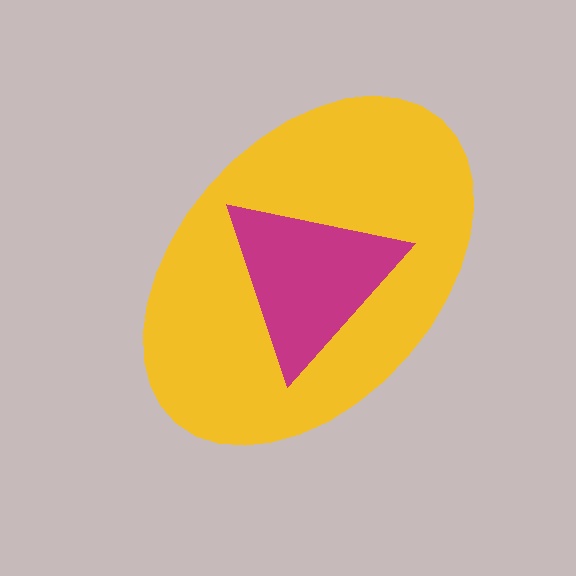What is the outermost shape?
The yellow ellipse.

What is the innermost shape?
The magenta triangle.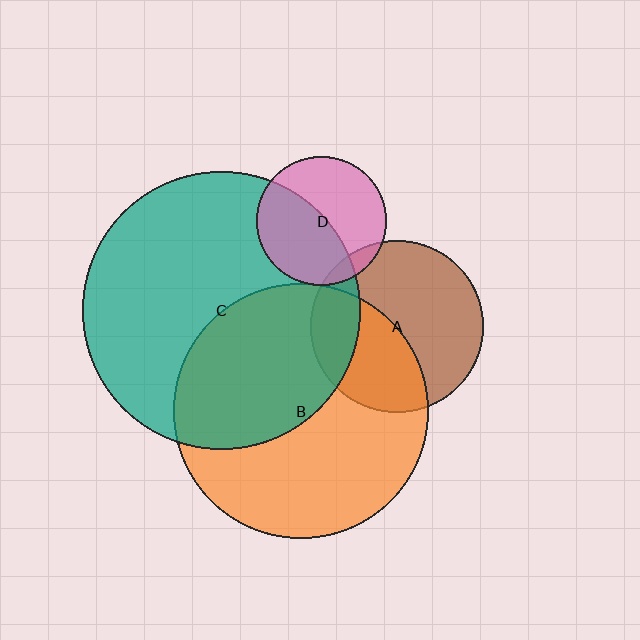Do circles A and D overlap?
Yes.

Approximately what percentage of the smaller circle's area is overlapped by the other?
Approximately 10%.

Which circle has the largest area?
Circle C (teal).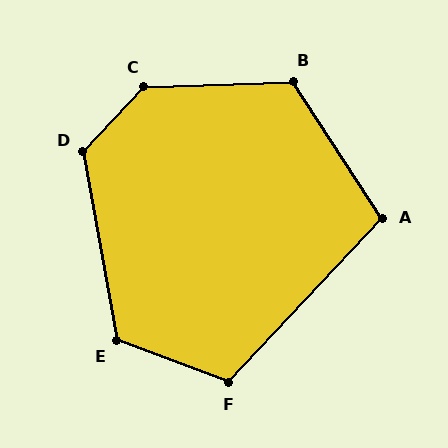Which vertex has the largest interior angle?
C, at approximately 136 degrees.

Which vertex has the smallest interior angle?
A, at approximately 104 degrees.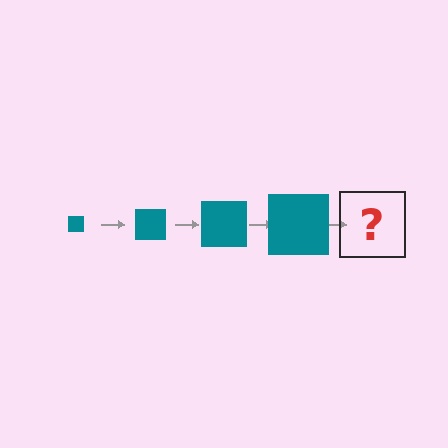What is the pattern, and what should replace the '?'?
The pattern is that the square gets progressively larger each step. The '?' should be a teal square, larger than the previous one.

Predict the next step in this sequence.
The next step is a teal square, larger than the previous one.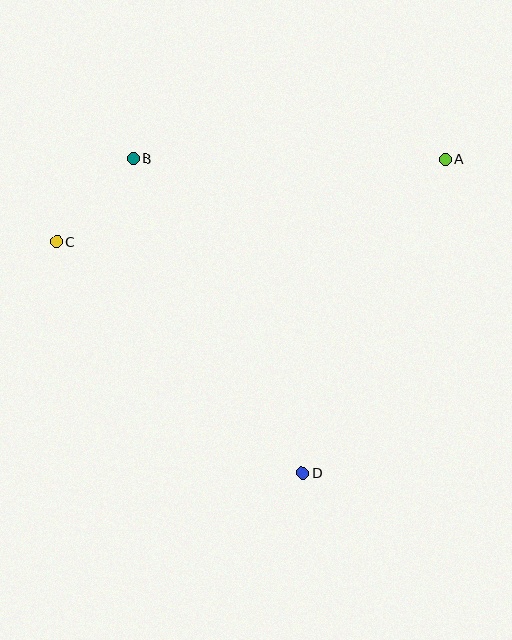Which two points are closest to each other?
Points B and C are closest to each other.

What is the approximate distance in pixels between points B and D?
The distance between B and D is approximately 358 pixels.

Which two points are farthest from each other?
Points A and C are farthest from each other.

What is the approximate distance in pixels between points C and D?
The distance between C and D is approximately 338 pixels.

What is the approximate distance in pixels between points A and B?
The distance between A and B is approximately 312 pixels.